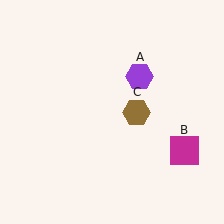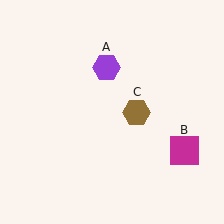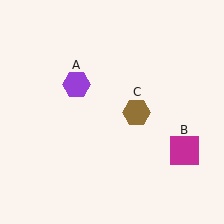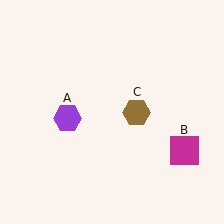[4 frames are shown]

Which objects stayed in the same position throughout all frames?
Magenta square (object B) and brown hexagon (object C) remained stationary.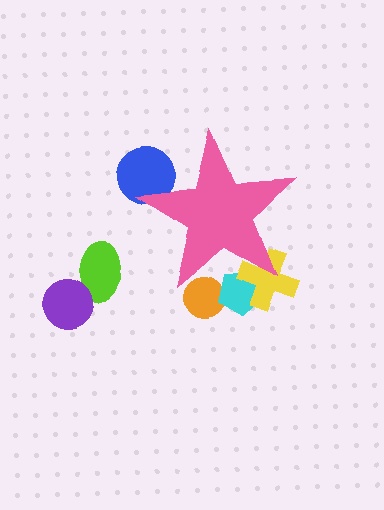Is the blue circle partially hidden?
Yes, the blue circle is partially hidden behind the pink star.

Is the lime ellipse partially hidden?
No, the lime ellipse is fully visible.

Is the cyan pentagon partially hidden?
Yes, the cyan pentagon is partially hidden behind the pink star.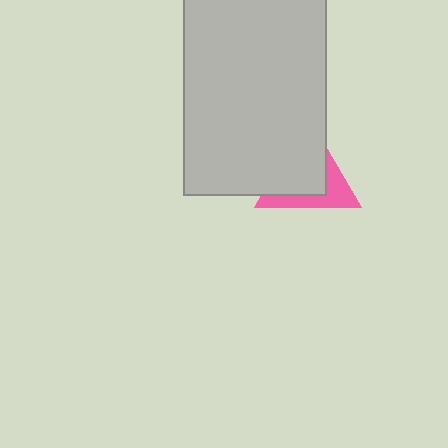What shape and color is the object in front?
The object in front is a light gray rectangle.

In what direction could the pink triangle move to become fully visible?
The pink triangle could move toward the lower-right. That would shift it out from behind the light gray rectangle entirely.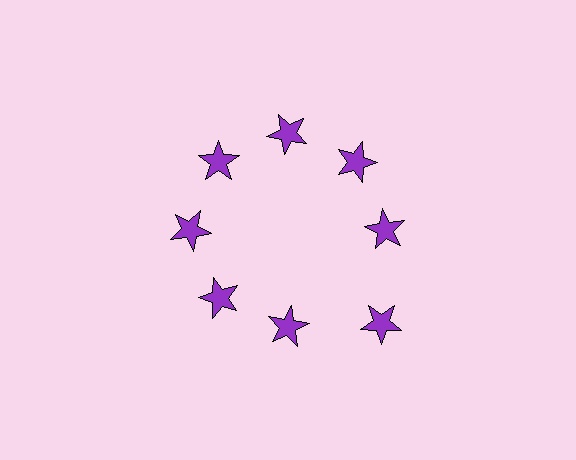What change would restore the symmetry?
The symmetry would be restored by moving it inward, back onto the ring so that all 8 stars sit at equal angles and equal distance from the center.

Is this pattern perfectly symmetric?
No. The 8 purple stars are arranged in a ring, but one element near the 4 o'clock position is pushed outward from the center, breaking the 8-fold rotational symmetry.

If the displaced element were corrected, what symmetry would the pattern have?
It would have 8-fold rotational symmetry — the pattern would map onto itself every 45 degrees.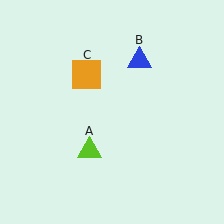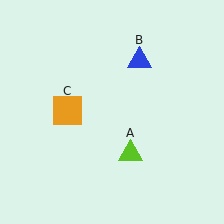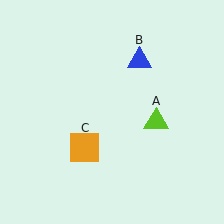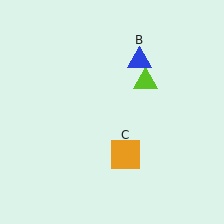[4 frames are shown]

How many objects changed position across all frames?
2 objects changed position: lime triangle (object A), orange square (object C).